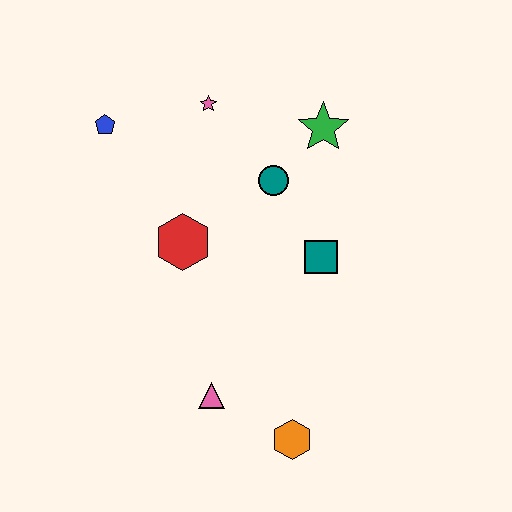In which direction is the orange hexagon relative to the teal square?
The orange hexagon is below the teal square.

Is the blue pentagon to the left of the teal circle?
Yes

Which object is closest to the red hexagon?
The teal circle is closest to the red hexagon.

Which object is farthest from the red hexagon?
The orange hexagon is farthest from the red hexagon.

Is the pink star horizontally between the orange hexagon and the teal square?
No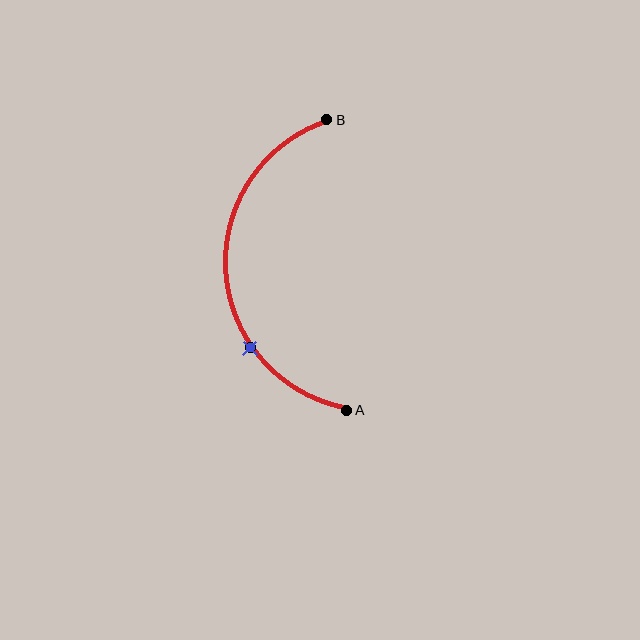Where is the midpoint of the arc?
The arc midpoint is the point on the curve farthest from the straight line joining A and B. It sits to the left of that line.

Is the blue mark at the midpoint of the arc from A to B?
No. The blue mark lies on the arc but is closer to endpoint A. The arc midpoint would be at the point on the curve equidistant along the arc from both A and B.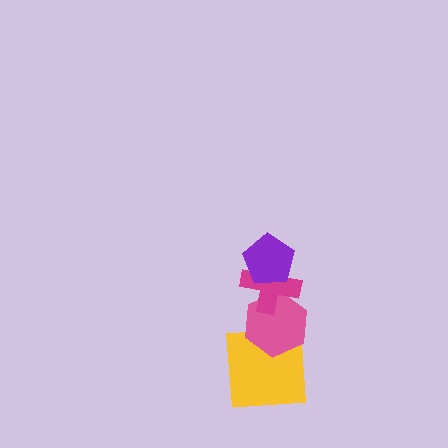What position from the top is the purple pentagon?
The purple pentagon is 1st from the top.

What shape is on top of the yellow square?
The pink hexagon is on top of the yellow square.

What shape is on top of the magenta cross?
The purple pentagon is on top of the magenta cross.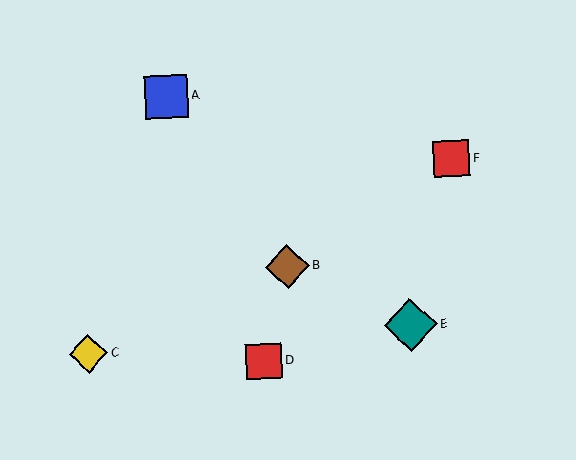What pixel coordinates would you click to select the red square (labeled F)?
Click at (451, 159) to select the red square F.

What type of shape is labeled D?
Shape D is a red square.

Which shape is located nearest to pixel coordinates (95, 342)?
The yellow diamond (labeled C) at (88, 354) is nearest to that location.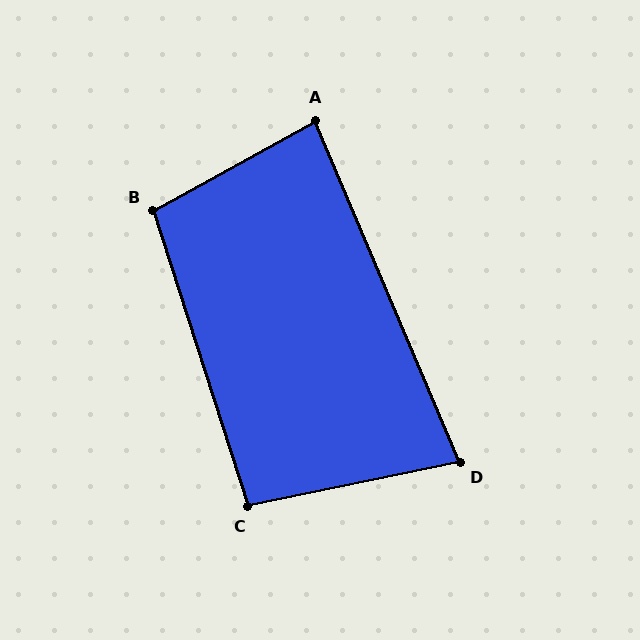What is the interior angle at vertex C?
Approximately 96 degrees (obtuse).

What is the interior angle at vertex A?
Approximately 84 degrees (acute).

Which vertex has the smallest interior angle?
D, at approximately 79 degrees.